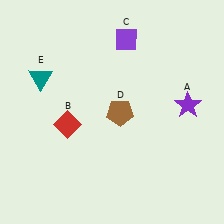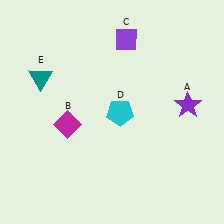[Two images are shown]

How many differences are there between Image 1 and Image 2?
There are 2 differences between the two images.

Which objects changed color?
B changed from red to magenta. D changed from brown to cyan.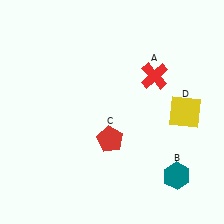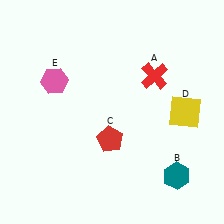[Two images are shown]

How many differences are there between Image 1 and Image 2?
There is 1 difference between the two images.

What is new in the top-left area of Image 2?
A pink hexagon (E) was added in the top-left area of Image 2.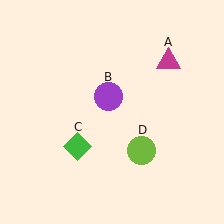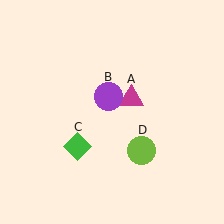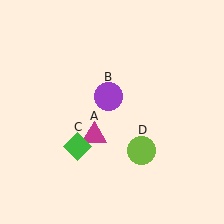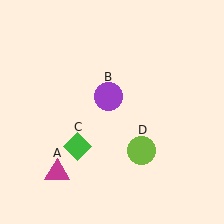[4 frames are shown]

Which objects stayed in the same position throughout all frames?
Purple circle (object B) and green diamond (object C) and lime circle (object D) remained stationary.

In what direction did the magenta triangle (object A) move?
The magenta triangle (object A) moved down and to the left.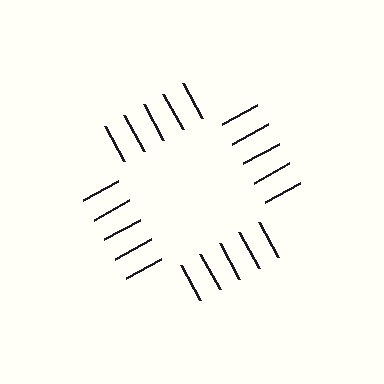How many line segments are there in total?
20 — 5 along each of the 4 edges.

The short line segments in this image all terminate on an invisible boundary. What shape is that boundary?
An illusory square — the line segments terminate on its edges but no continuous stroke is drawn.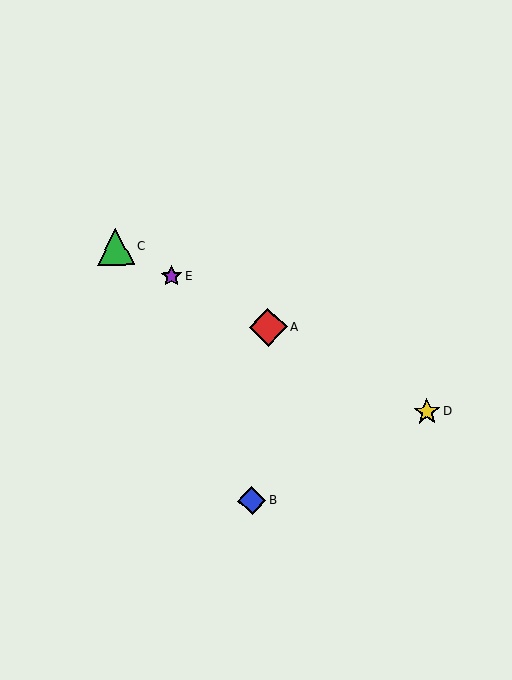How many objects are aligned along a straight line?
4 objects (A, C, D, E) are aligned along a straight line.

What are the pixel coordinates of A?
Object A is at (268, 327).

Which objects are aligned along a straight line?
Objects A, C, D, E are aligned along a straight line.